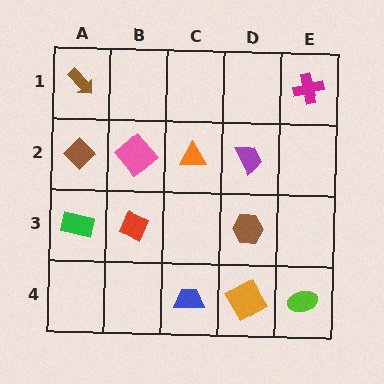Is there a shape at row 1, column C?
No, that cell is empty.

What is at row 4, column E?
A lime ellipse.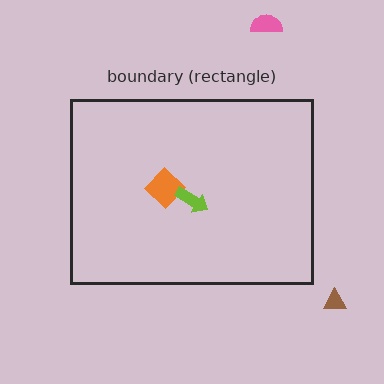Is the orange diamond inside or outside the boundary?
Inside.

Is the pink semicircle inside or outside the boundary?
Outside.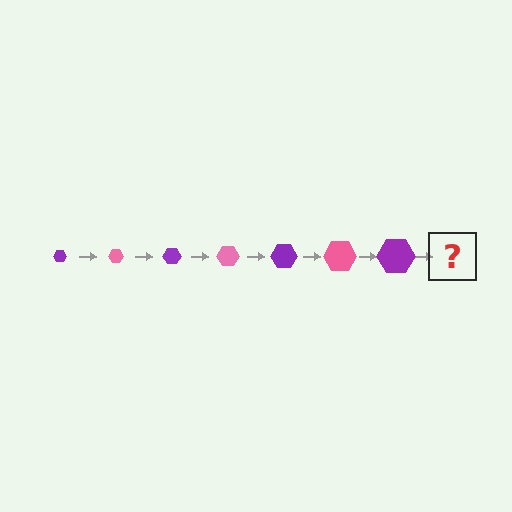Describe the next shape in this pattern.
It should be a pink hexagon, larger than the previous one.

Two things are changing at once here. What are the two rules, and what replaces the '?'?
The two rules are that the hexagon grows larger each step and the color cycles through purple and pink. The '?' should be a pink hexagon, larger than the previous one.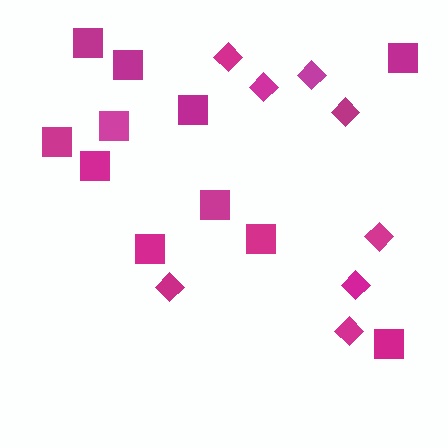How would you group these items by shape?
There are 2 groups: one group of squares (11) and one group of diamonds (8).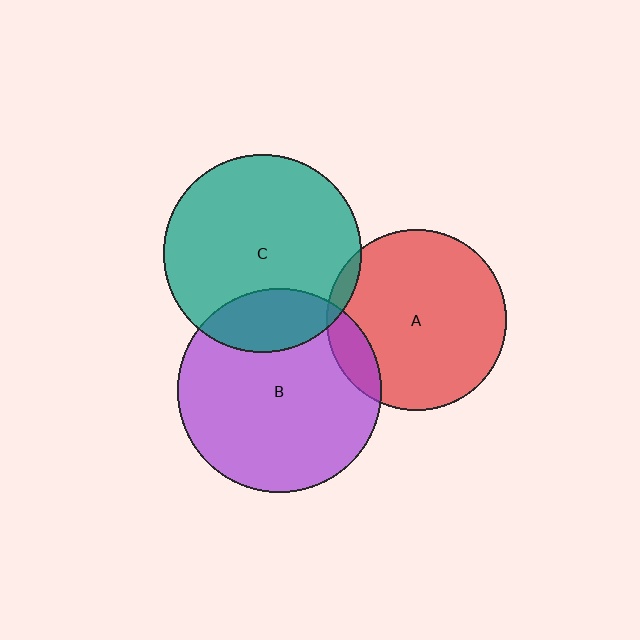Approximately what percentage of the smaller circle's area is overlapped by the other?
Approximately 20%.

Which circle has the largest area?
Circle B (purple).